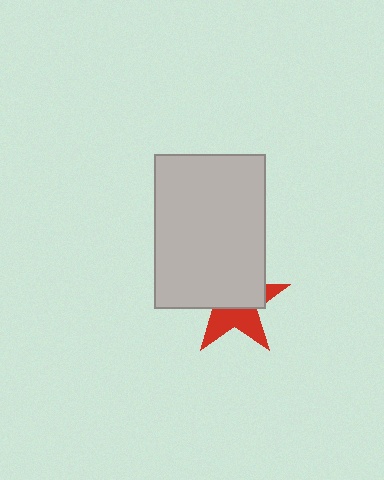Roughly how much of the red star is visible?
A small part of it is visible (roughly 43%).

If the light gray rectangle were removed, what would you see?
You would see the complete red star.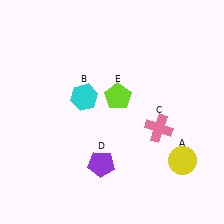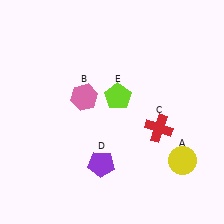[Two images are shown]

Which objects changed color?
B changed from cyan to pink. C changed from pink to red.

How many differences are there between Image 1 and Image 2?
There are 2 differences between the two images.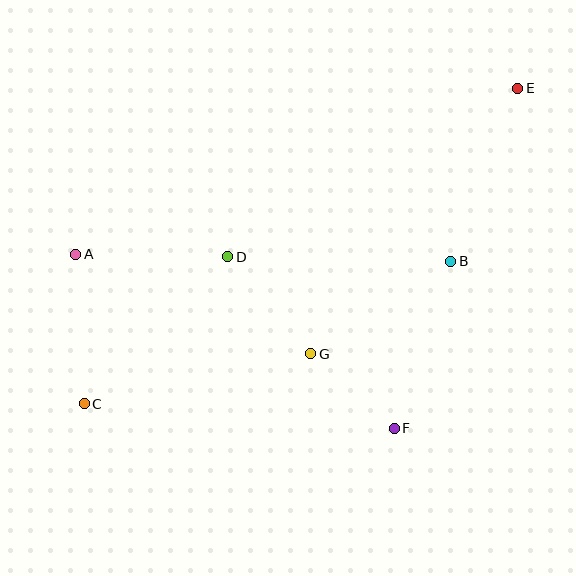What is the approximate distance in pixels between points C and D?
The distance between C and D is approximately 206 pixels.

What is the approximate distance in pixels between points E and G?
The distance between E and G is approximately 337 pixels.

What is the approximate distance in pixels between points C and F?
The distance between C and F is approximately 311 pixels.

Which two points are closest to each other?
Points F and G are closest to each other.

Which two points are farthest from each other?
Points C and E are farthest from each other.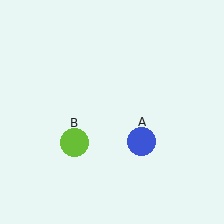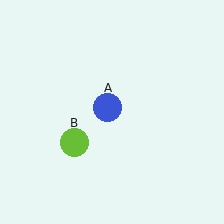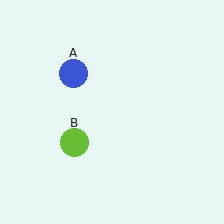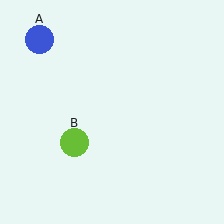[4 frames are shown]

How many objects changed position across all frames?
1 object changed position: blue circle (object A).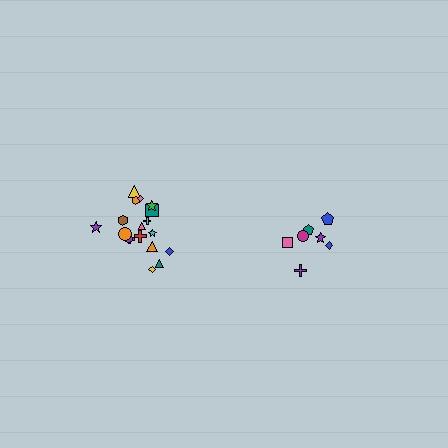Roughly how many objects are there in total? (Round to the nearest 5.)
Roughly 25 objects in total.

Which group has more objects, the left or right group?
The left group.